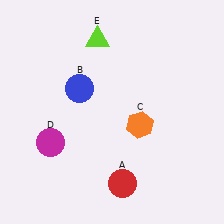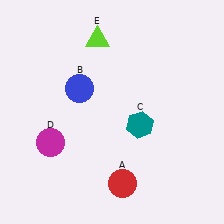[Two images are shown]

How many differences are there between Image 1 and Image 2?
There is 1 difference between the two images.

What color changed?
The hexagon (C) changed from orange in Image 1 to teal in Image 2.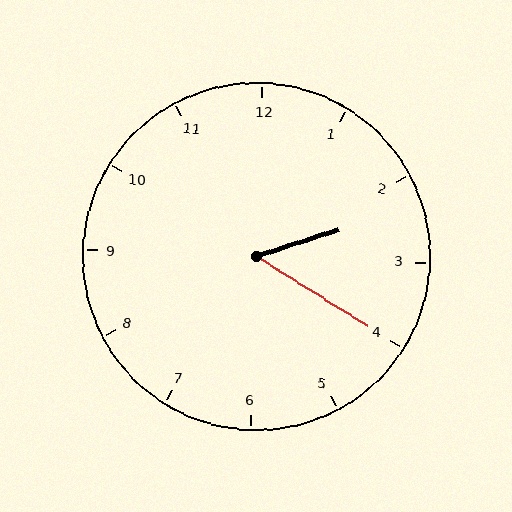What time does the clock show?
2:20.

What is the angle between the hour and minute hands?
Approximately 50 degrees.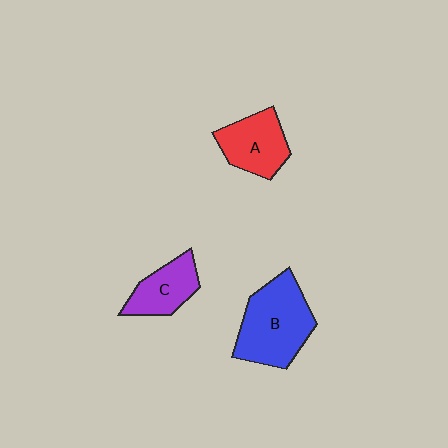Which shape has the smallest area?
Shape C (purple).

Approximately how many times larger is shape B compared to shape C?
Approximately 1.7 times.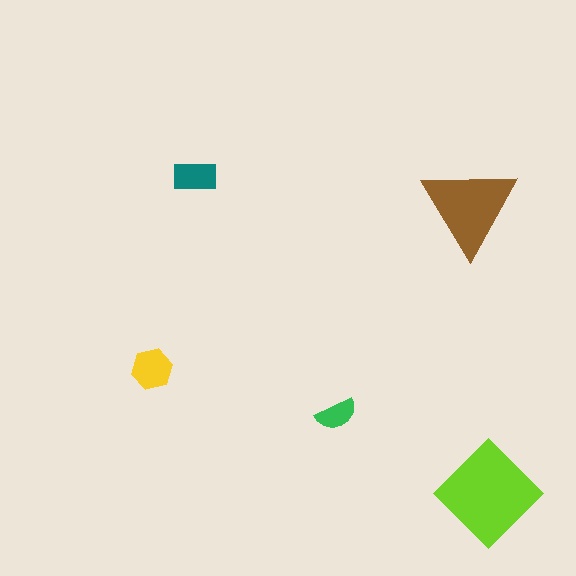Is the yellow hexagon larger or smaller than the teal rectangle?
Larger.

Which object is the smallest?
The green semicircle.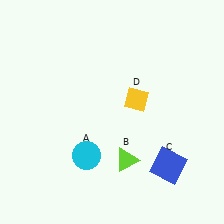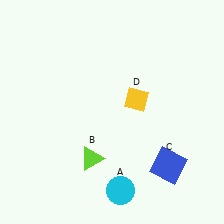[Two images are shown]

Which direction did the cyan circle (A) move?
The cyan circle (A) moved down.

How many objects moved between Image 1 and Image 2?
2 objects moved between the two images.